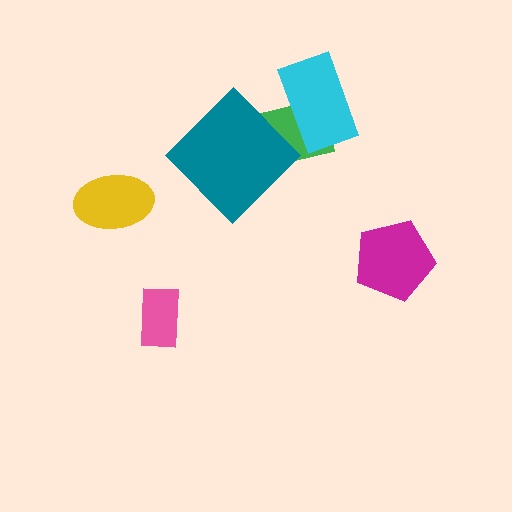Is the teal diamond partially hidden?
No, no other shape covers it.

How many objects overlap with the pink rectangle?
0 objects overlap with the pink rectangle.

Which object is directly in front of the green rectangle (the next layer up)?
The cyan rectangle is directly in front of the green rectangle.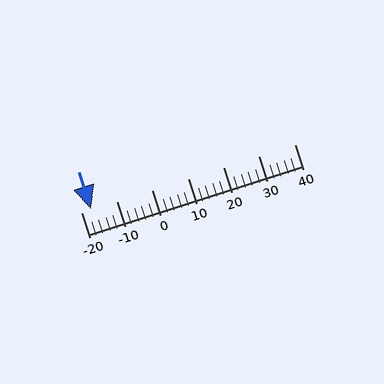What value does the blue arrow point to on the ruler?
The blue arrow points to approximately -17.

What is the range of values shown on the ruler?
The ruler shows values from -20 to 40.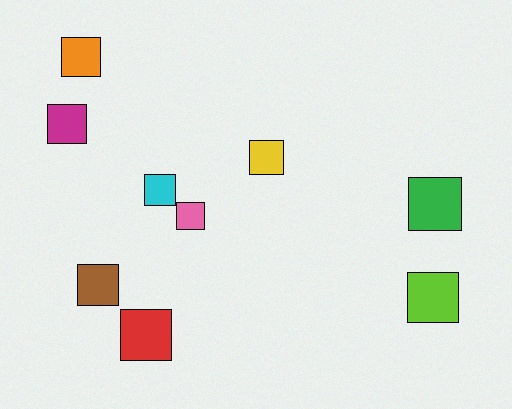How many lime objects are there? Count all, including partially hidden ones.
There is 1 lime object.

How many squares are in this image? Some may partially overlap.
There are 9 squares.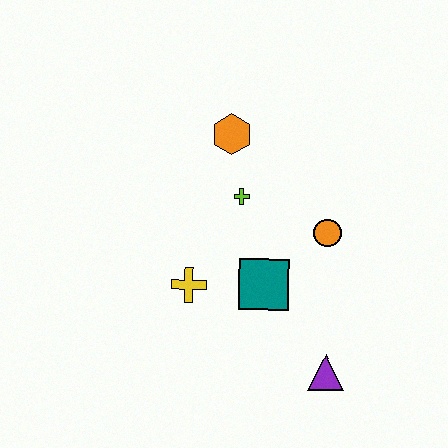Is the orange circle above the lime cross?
No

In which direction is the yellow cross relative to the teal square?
The yellow cross is to the left of the teal square.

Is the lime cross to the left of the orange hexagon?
No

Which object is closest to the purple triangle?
The teal square is closest to the purple triangle.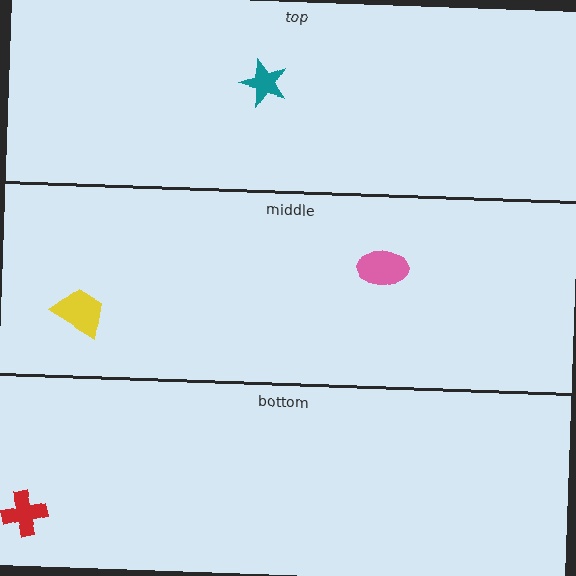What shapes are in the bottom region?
The red cross.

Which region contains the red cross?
The bottom region.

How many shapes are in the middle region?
2.